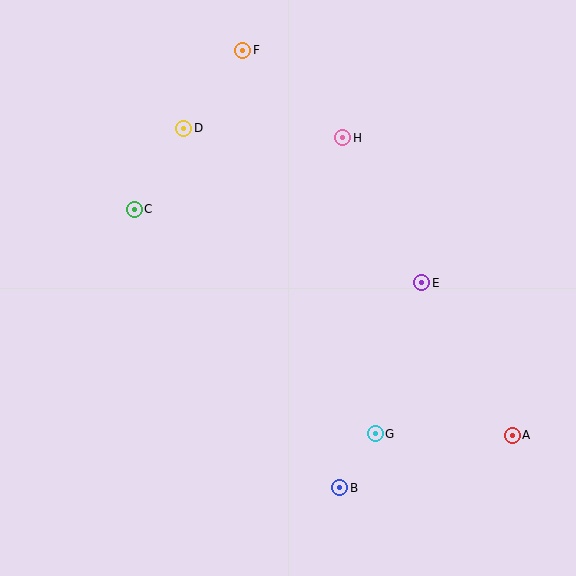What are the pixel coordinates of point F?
Point F is at (243, 50).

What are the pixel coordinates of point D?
Point D is at (184, 128).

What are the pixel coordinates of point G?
Point G is at (375, 434).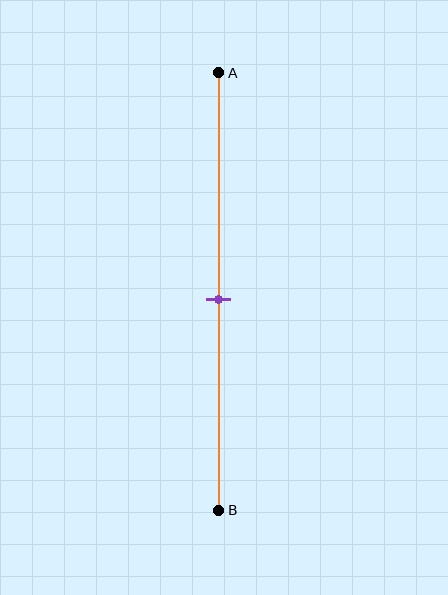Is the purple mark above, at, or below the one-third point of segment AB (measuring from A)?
The purple mark is below the one-third point of segment AB.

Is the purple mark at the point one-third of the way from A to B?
No, the mark is at about 50% from A, not at the 33% one-third point.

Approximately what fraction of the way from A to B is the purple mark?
The purple mark is approximately 50% of the way from A to B.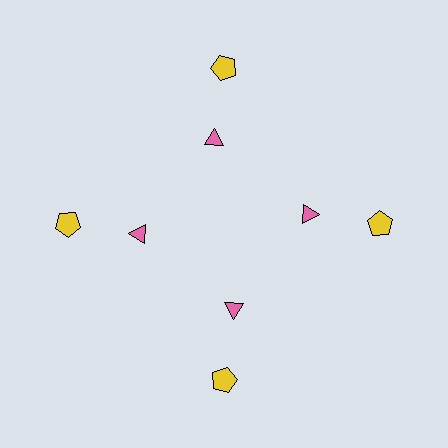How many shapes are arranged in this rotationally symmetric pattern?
There are 8 shapes, arranged in 4 groups of 2.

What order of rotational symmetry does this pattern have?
This pattern has 4-fold rotational symmetry.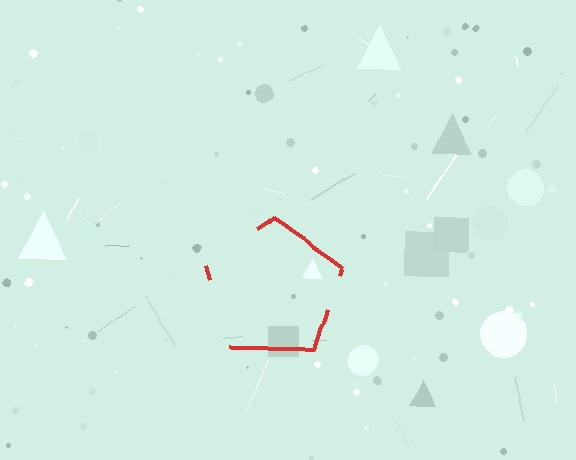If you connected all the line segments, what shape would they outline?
They would outline a pentagon.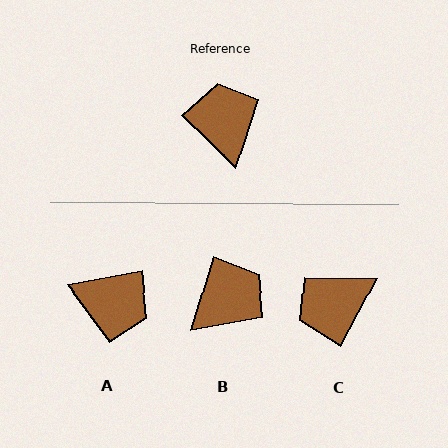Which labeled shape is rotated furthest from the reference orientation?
A, about 126 degrees away.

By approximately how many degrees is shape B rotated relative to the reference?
Approximately 63 degrees clockwise.